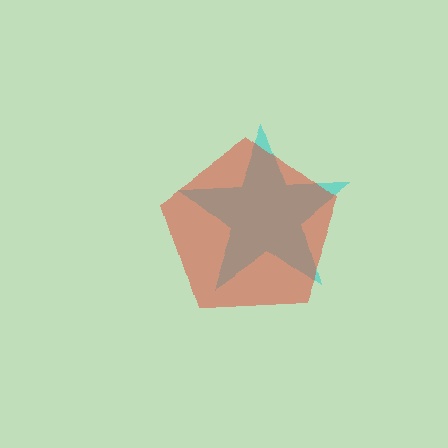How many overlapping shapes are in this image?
There are 2 overlapping shapes in the image.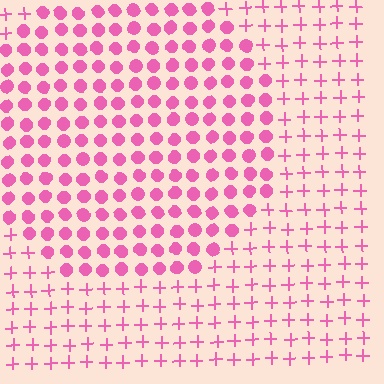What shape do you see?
I see a circle.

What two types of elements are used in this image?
The image uses circles inside the circle region and plus signs outside it.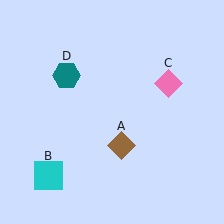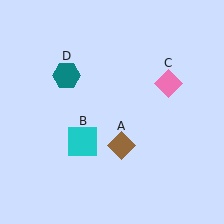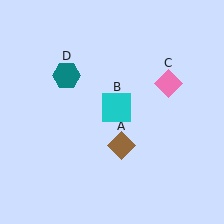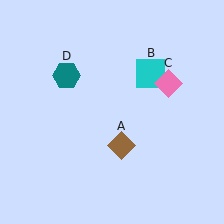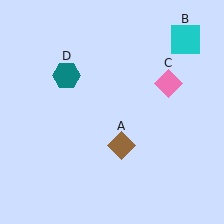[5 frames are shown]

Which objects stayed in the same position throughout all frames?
Brown diamond (object A) and pink diamond (object C) and teal hexagon (object D) remained stationary.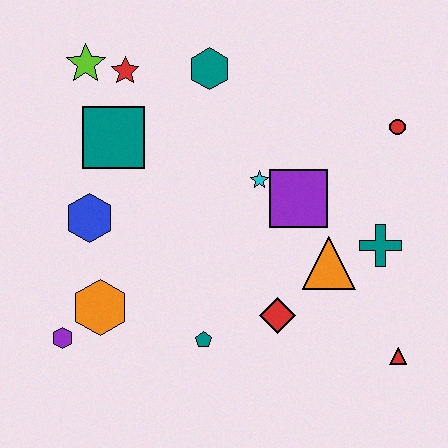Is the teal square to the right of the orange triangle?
No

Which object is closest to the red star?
The lime star is closest to the red star.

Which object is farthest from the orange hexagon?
The red circle is farthest from the orange hexagon.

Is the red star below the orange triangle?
No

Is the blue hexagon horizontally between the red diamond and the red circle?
No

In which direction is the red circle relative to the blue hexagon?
The red circle is to the right of the blue hexagon.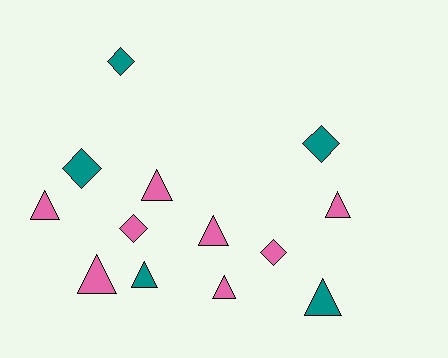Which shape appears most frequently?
Triangle, with 8 objects.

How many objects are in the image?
There are 13 objects.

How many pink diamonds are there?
There are 2 pink diamonds.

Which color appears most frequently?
Pink, with 8 objects.